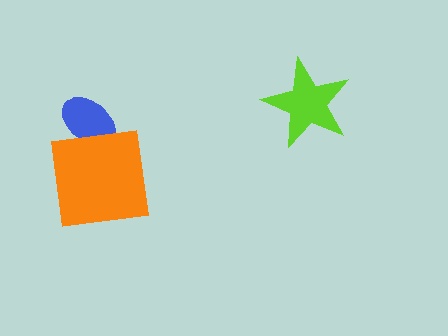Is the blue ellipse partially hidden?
Yes, it is partially covered by another shape.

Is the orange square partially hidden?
No, no other shape covers it.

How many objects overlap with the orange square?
1 object overlaps with the orange square.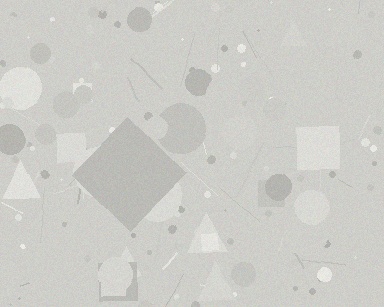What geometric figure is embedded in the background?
A diamond is embedded in the background.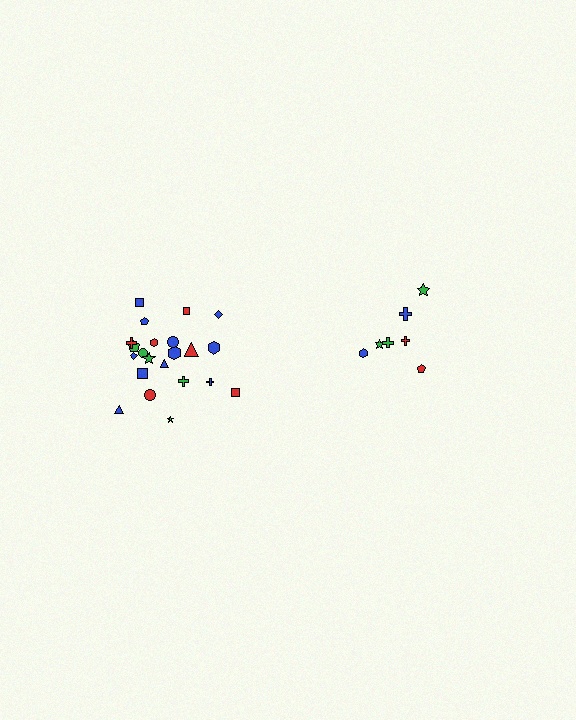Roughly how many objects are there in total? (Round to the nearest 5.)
Roughly 30 objects in total.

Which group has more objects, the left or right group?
The left group.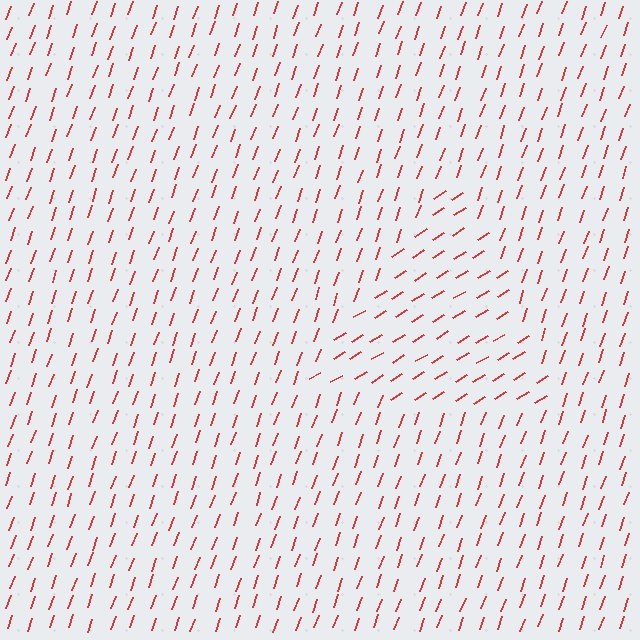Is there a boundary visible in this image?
Yes, there is a texture boundary formed by a change in line orientation.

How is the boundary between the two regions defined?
The boundary is defined purely by a change in line orientation (approximately 39 degrees difference). All lines are the same color and thickness.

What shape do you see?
I see a triangle.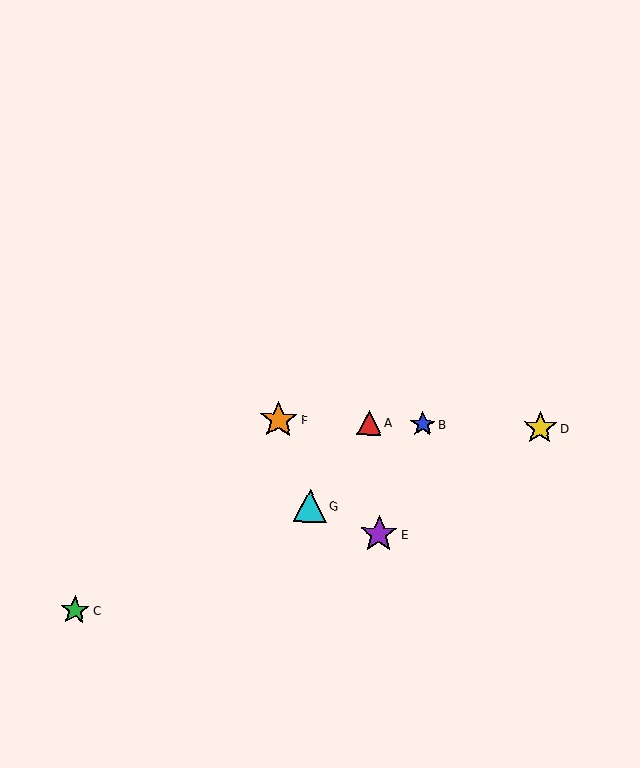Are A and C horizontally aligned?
No, A is at y≈423 and C is at y≈610.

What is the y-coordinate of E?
Object E is at y≈534.